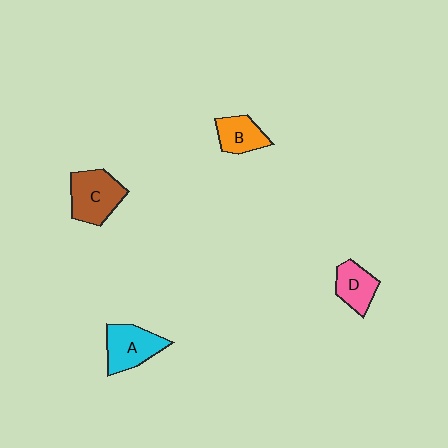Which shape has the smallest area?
Shape B (orange).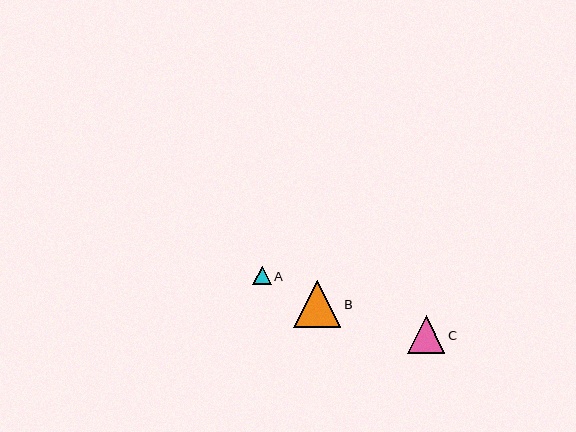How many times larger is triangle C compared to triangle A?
Triangle C is approximately 2.1 times the size of triangle A.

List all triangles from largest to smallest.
From largest to smallest: B, C, A.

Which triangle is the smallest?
Triangle A is the smallest with a size of approximately 18 pixels.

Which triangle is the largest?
Triangle B is the largest with a size of approximately 47 pixels.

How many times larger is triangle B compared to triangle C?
Triangle B is approximately 1.2 times the size of triangle C.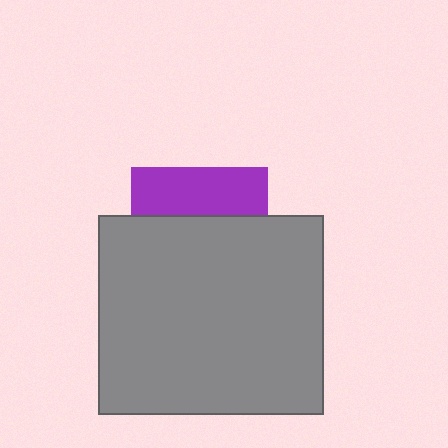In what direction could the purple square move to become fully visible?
The purple square could move up. That would shift it out from behind the gray rectangle entirely.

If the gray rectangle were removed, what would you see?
You would see the complete purple square.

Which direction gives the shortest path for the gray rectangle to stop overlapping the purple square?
Moving down gives the shortest separation.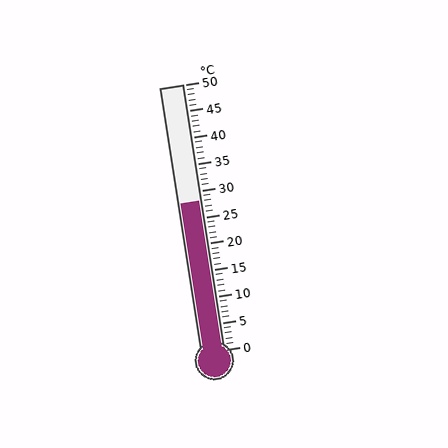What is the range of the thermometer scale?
The thermometer scale ranges from 0°C to 50°C.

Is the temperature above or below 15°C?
The temperature is above 15°C.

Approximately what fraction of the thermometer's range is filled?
The thermometer is filled to approximately 55% of its range.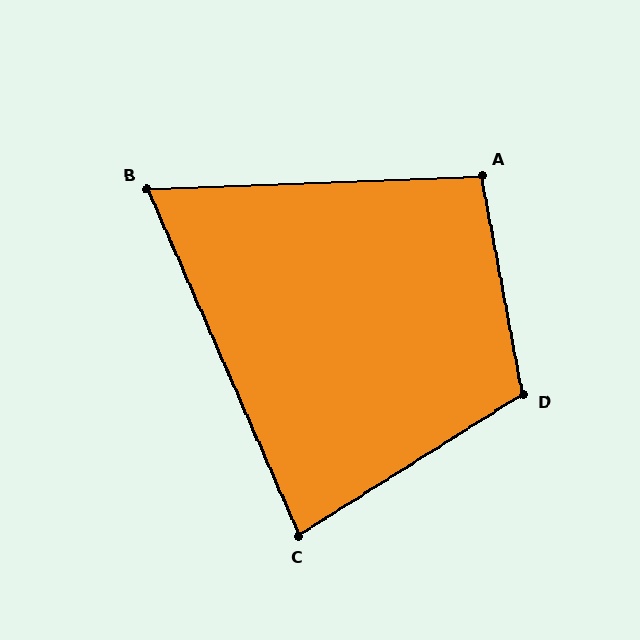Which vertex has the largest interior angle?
D, at approximately 111 degrees.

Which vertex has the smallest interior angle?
B, at approximately 69 degrees.